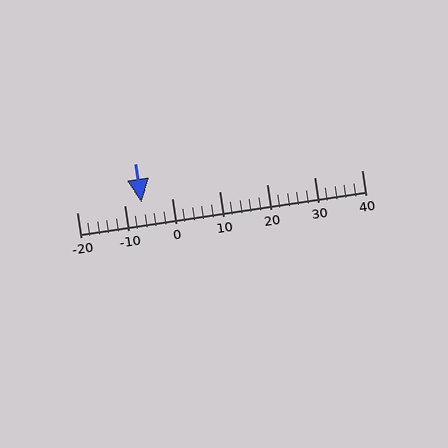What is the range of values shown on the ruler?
The ruler shows values from -20 to 40.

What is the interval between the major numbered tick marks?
The major tick marks are spaced 10 units apart.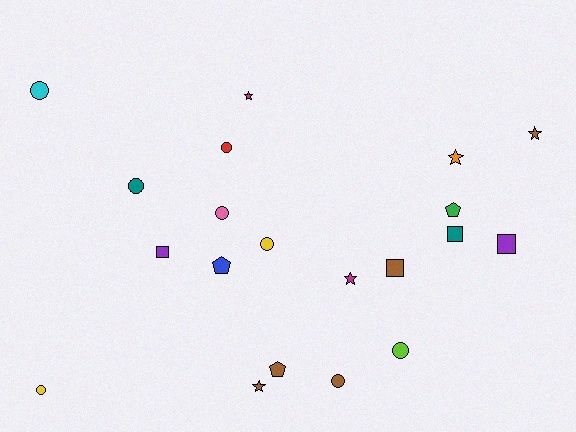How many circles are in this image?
There are 8 circles.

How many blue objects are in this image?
There is 1 blue object.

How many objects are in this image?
There are 20 objects.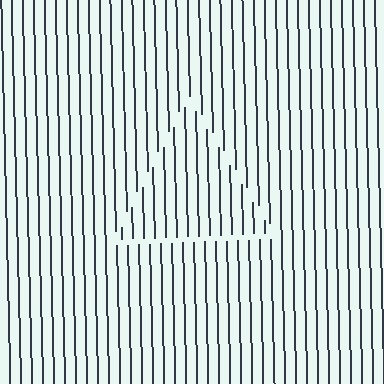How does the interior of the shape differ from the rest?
The interior of the shape contains the same grating, shifted by half a period — the contour is defined by the phase discontinuity where line-ends from the inner and outer gratings abut.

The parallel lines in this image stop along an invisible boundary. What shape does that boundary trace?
An illusory triangle. The interior of the shape contains the same grating, shifted by half a period — the contour is defined by the phase discontinuity where line-ends from the inner and outer gratings abut.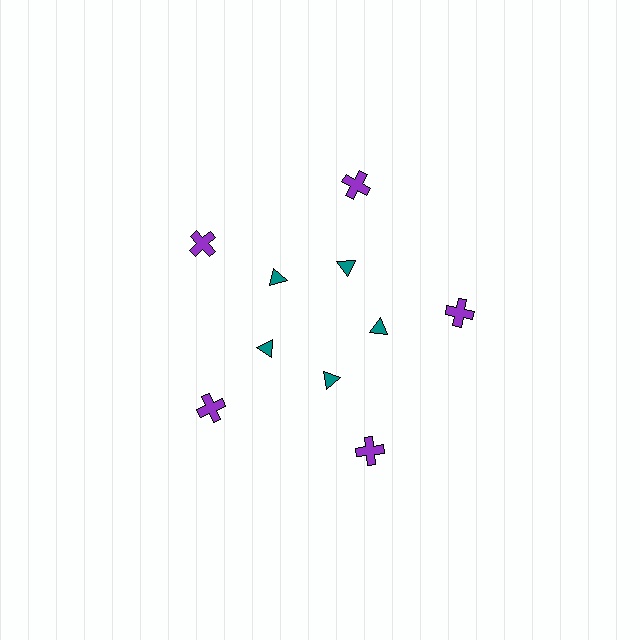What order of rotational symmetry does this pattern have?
This pattern has 5-fold rotational symmetry.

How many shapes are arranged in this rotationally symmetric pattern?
There are 10 shapes, arranged in 5 groups of 2.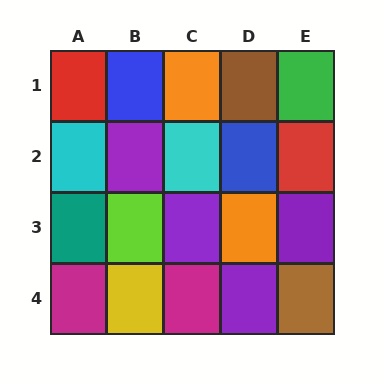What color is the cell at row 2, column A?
Cyan.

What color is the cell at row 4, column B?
Yellow.